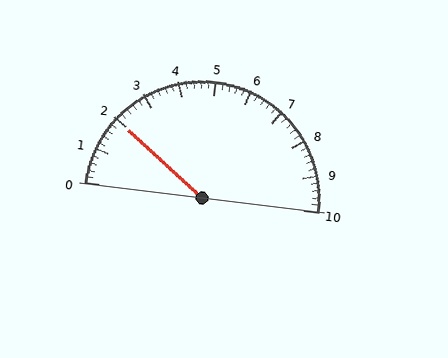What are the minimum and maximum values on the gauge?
The gauge ranges from 0 to 10.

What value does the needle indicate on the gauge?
The needle indicates approximately 2.0.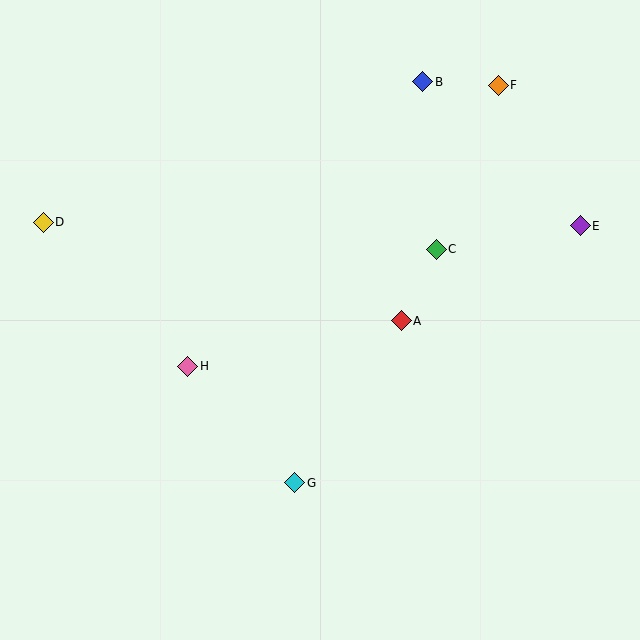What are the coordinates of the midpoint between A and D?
The midpoint between A and D is at (222, 272).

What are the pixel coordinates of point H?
Point H is at (188, 366).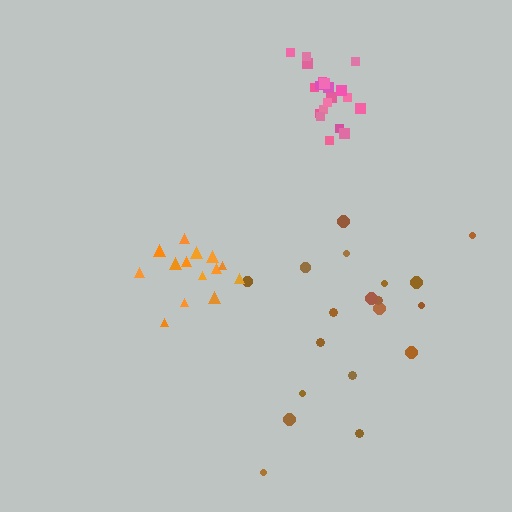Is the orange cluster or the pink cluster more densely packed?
Pink.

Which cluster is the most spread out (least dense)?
Brown.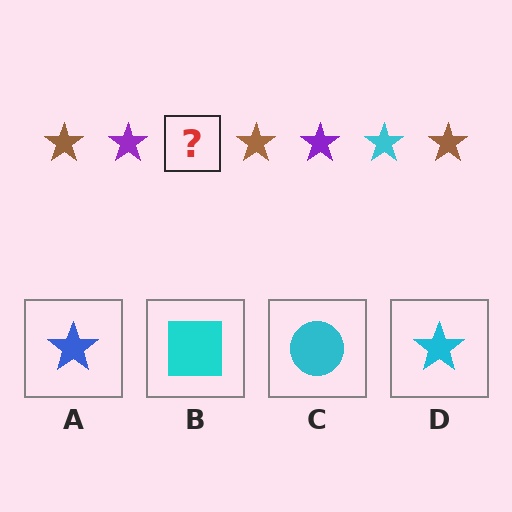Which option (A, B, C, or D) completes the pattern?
D.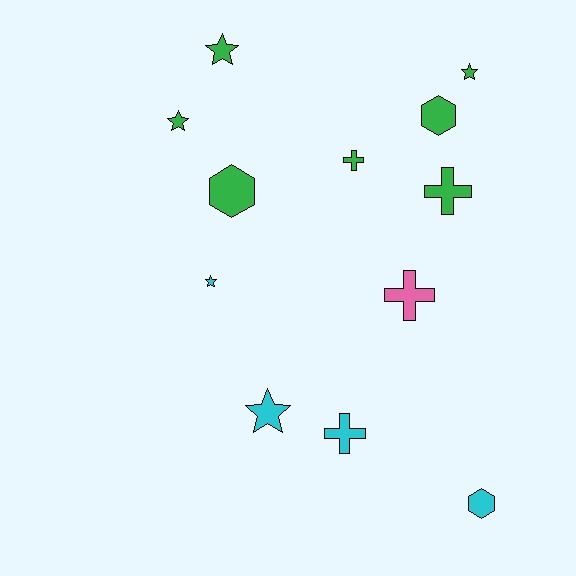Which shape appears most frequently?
Star, with 5 objects.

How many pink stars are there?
There are no pink stars.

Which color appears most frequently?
Green, with 7 objects.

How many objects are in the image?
There are 12 objects.